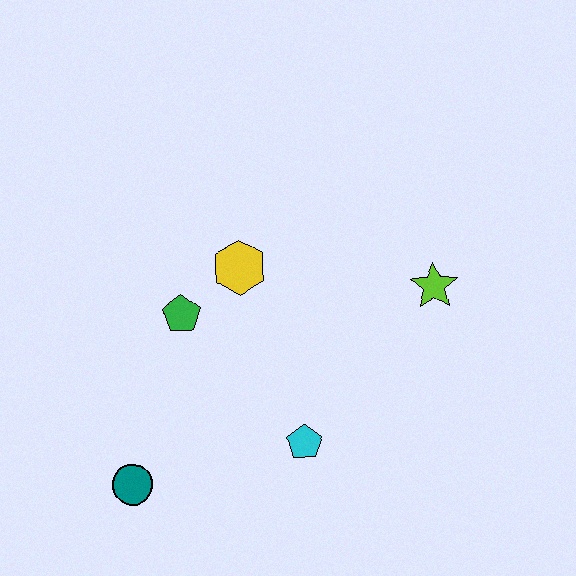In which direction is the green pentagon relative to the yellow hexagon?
The green pentagon is to the left of the yellow hexagon.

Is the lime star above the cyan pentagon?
Yes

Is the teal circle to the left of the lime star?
Yes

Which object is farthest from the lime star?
The teal circle is farthest from the lime star.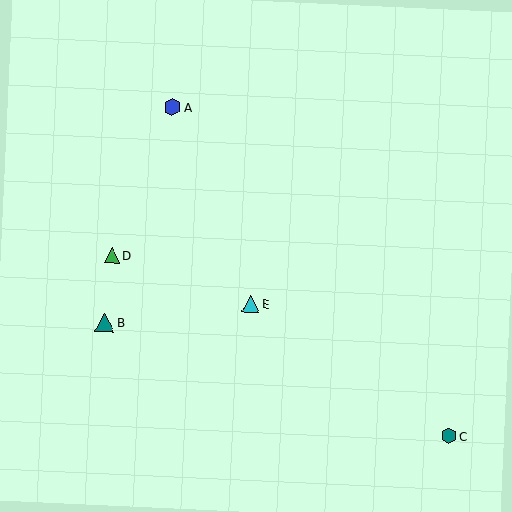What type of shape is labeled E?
Shape E is a cyan triangle.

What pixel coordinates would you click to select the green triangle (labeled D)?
Click at (112, 255) to select the green triangle D.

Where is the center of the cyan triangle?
The center of the cyan triangle is at (251, 304).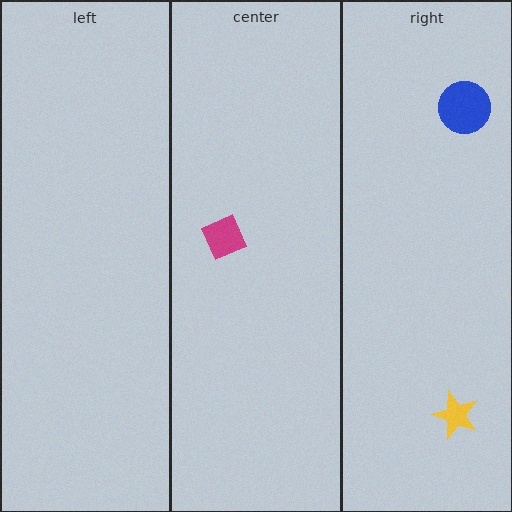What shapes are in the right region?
The yellow star, the blue circle.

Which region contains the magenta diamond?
The center region.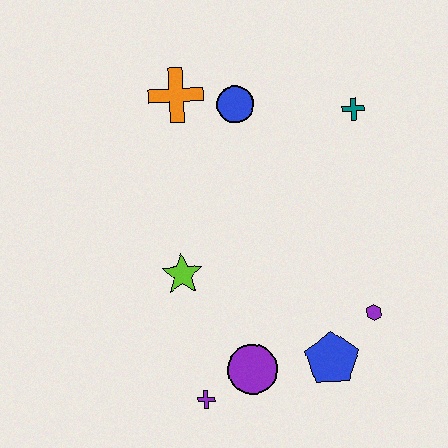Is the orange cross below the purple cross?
No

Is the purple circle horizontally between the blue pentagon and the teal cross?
No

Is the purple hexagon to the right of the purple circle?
Yes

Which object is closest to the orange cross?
The blue circle is closest to the orange cross.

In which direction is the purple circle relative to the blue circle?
The purple circle is below the blue circle.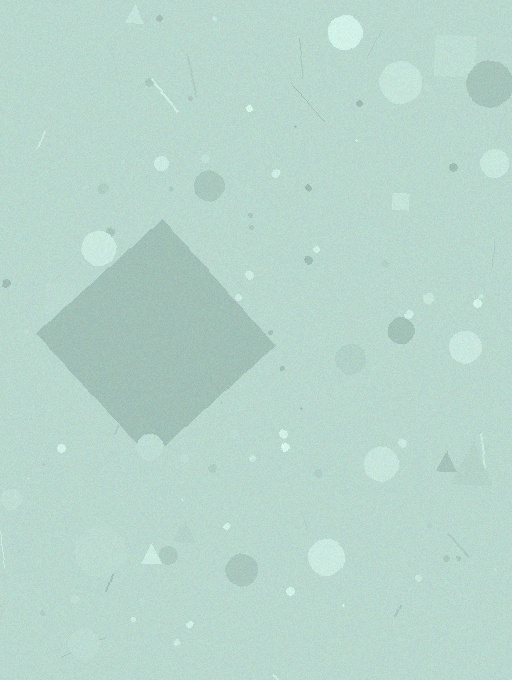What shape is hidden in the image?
A diamond is hidden in the image.